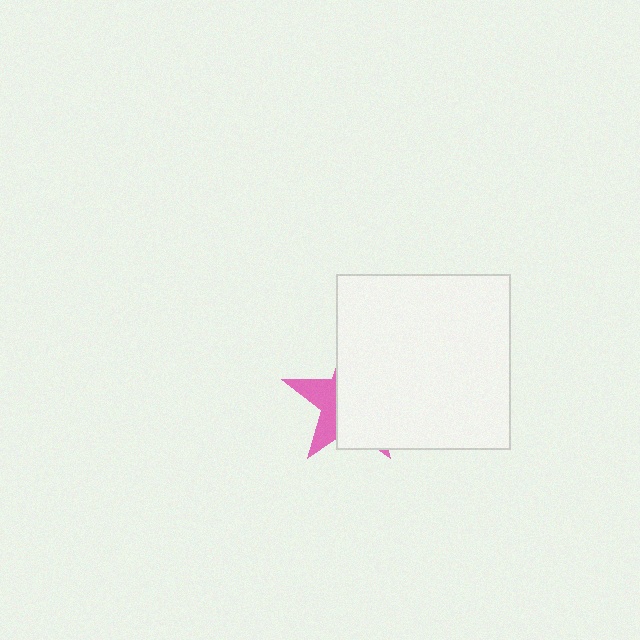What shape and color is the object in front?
The object in front is a white square.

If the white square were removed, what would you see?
You would see the complete pink star.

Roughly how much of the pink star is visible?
A small part of it is visible (roughly 32%).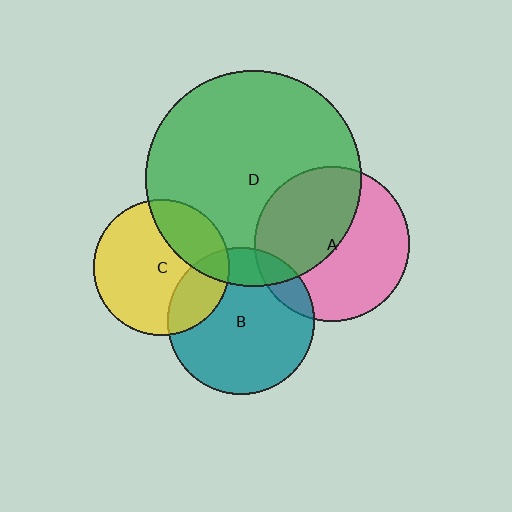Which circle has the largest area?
Circle D (green).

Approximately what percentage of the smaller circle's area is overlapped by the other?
Approximately 25%.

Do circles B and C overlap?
Yes.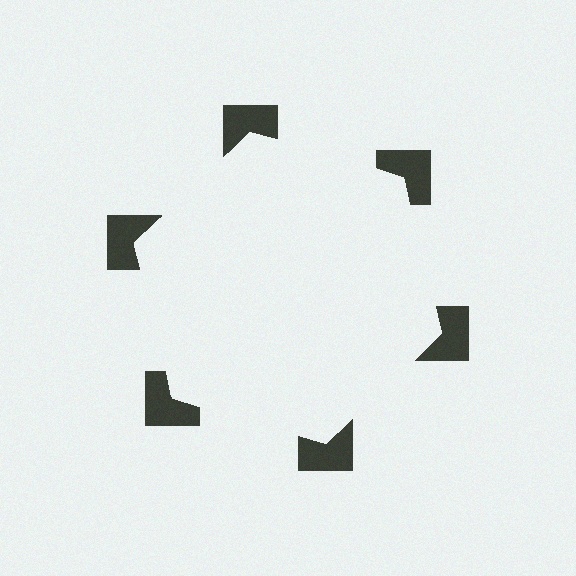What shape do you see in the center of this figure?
An illusory hexagon — its edges are inferred from the aligned wedge cuts in the notched squares, not physically drawn.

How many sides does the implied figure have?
6 sides.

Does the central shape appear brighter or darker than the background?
It typically appears slightly brighter than the background, even though no actual brightness change is drawn.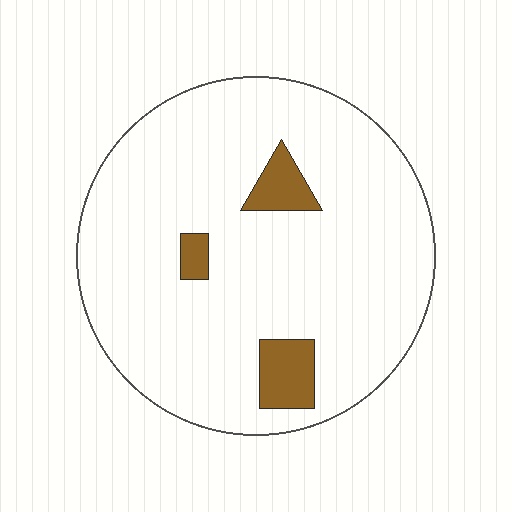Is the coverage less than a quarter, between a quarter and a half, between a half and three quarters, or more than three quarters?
Less than a quarter.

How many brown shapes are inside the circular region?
3.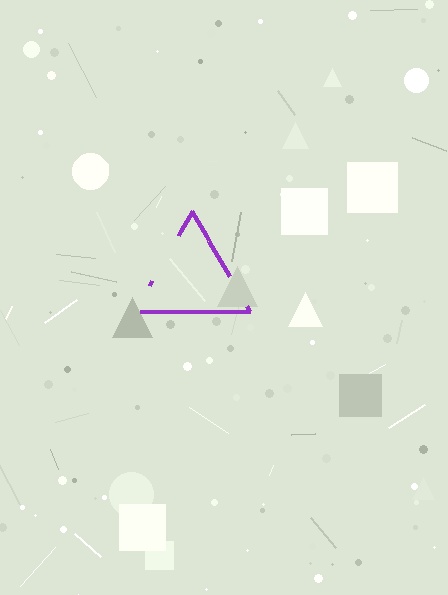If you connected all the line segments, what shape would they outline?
They would outline a triangle.